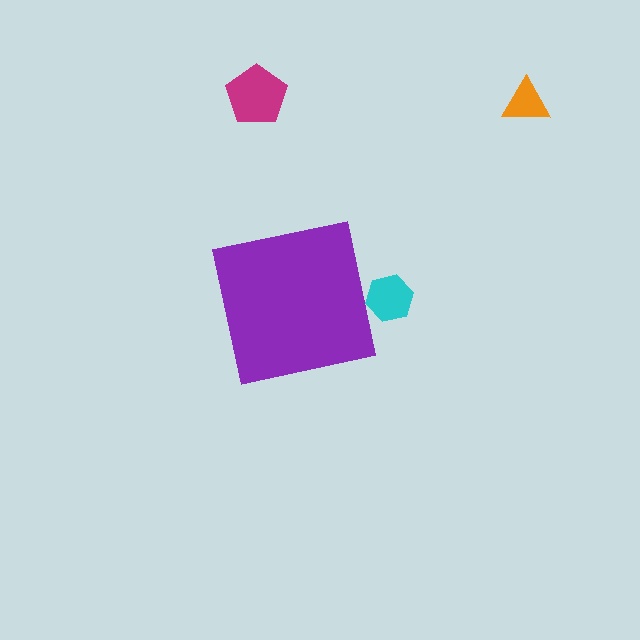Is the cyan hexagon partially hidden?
Yes, the cyan hexagon is partially hidden behind the purple square.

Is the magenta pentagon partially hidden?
No, the magenta pentagon is fully visible.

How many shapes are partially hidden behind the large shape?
1 shape is partially hidden.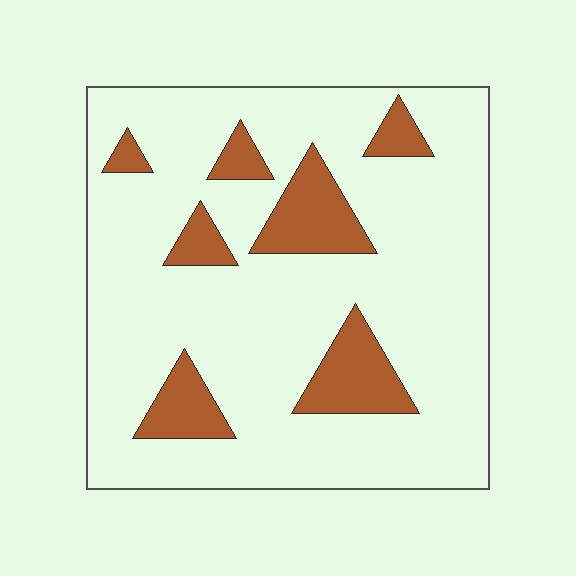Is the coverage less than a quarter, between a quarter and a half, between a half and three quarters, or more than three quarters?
Less than a quarter.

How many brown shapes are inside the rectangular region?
7.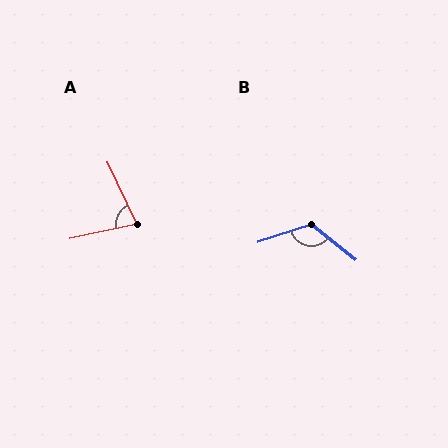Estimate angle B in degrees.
Approximately 124 degrees.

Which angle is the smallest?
A, at approximately 77 degrees.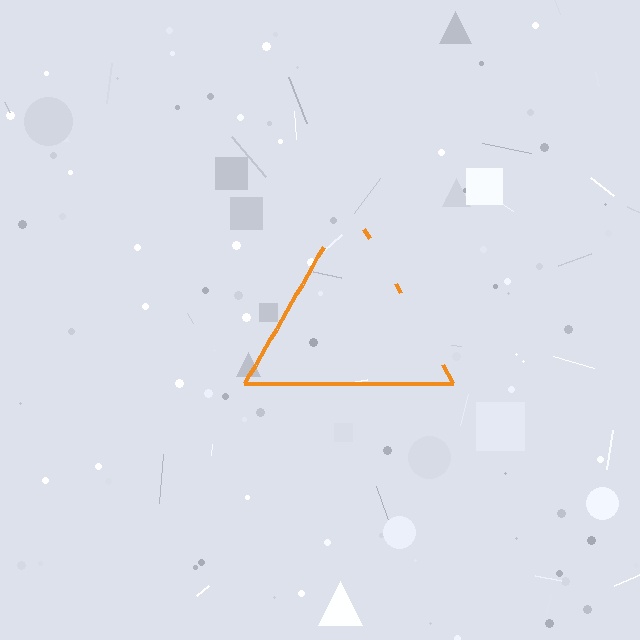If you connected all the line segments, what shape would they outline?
They would outline a triangle.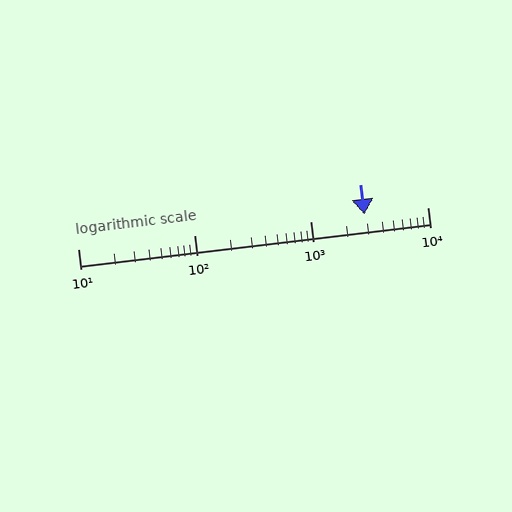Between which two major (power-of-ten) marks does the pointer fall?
The pointer is between 1000 and 10000.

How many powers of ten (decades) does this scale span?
The scale spans 3 decades, from 10 to 10000.